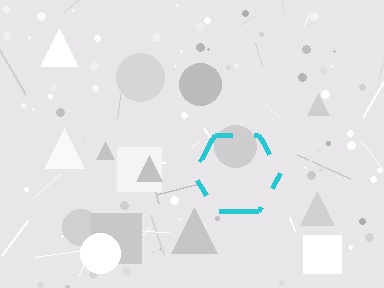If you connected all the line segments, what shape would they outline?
They would outline a hexagon.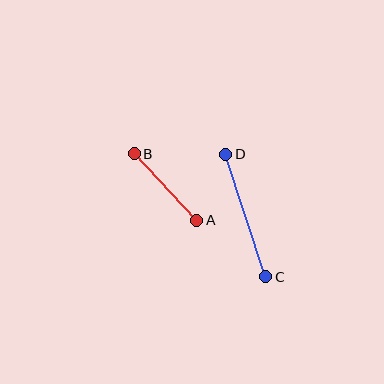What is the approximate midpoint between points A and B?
The midpoint is at approximately (166, 187) pixels.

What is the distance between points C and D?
The distance is approximately 129 pixels.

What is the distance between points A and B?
The distance is approximately 91 pixels.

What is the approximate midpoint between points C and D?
The midpoint is at approximately (246, 216) pixels.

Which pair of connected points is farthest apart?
Points C and D are farthest apart.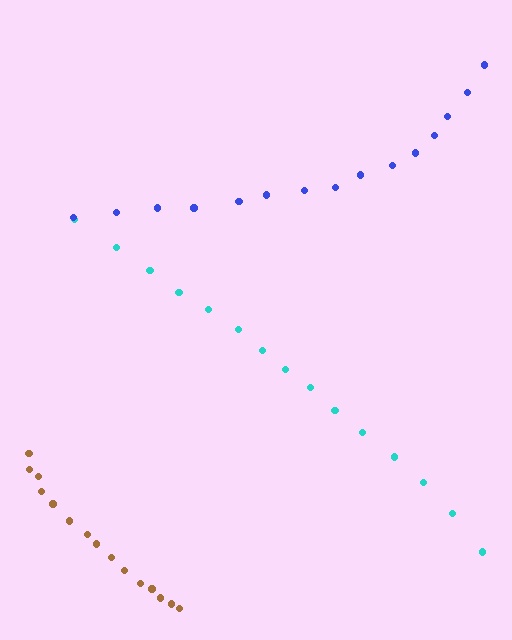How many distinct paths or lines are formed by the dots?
There are 3 distinct paths.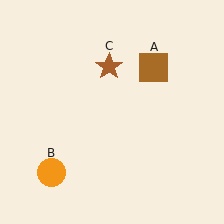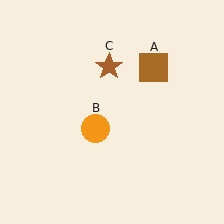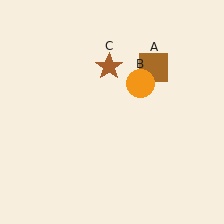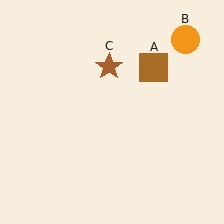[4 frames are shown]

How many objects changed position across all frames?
1 object changed position: orange circle (object B).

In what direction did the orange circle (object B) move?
The orange circle (object B) moved up and to the right.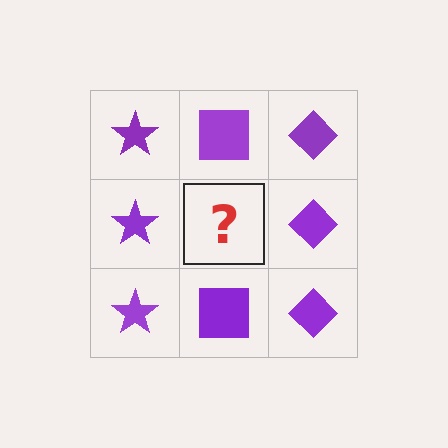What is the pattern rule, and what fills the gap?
The rule is that each column has a consistent shape. The gap should be filled with a purple square.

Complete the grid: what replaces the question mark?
The question mark should be replaced with a purple square.